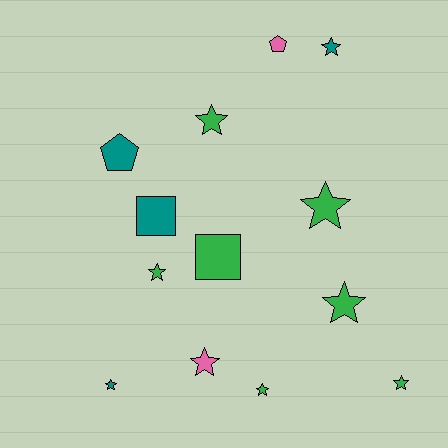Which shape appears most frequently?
Star, with 9 objects.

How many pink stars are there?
There is 1 pink star.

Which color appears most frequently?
Green, with 7 objects.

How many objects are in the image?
There are 13 objects.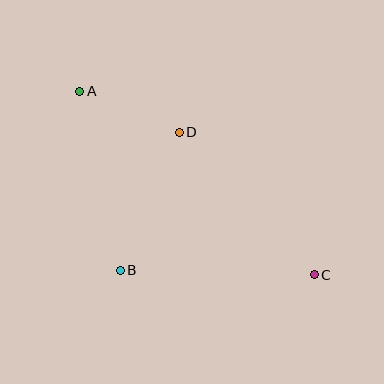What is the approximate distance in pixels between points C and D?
The distance between C and D is approximately 196 pixels.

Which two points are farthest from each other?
Points A and C are farthest from each other.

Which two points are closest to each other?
Points A and D are closest to each other.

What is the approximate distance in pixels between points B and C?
The distance between B and C is approximately 194 pixels.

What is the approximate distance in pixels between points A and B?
The distance between A and B is approximately 183 pixels.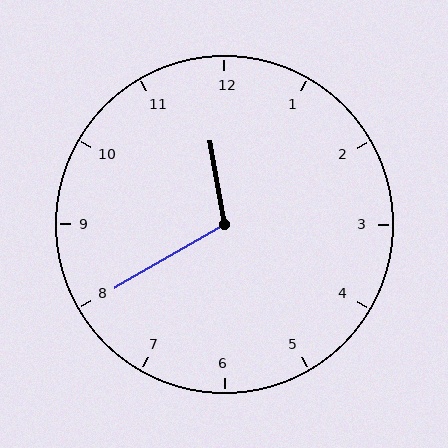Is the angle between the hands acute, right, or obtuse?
It is obtuse.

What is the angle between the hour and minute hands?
Approximately 110 degrees.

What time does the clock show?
11:40.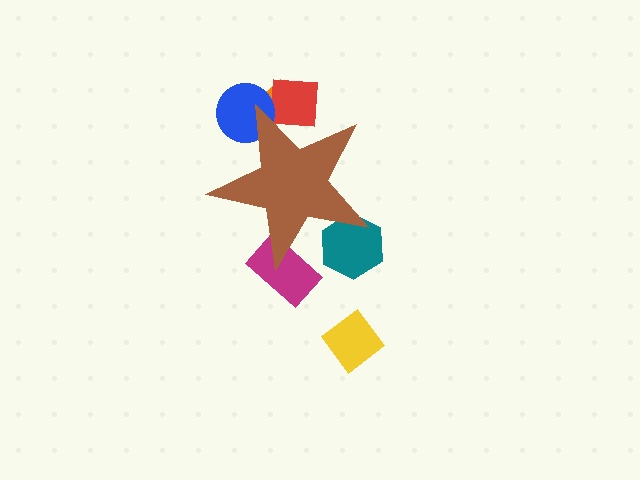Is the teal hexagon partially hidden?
Yes, the teal hexagon is partially hidden behind the brown star.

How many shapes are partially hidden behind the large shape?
5 shapes are partially hidden.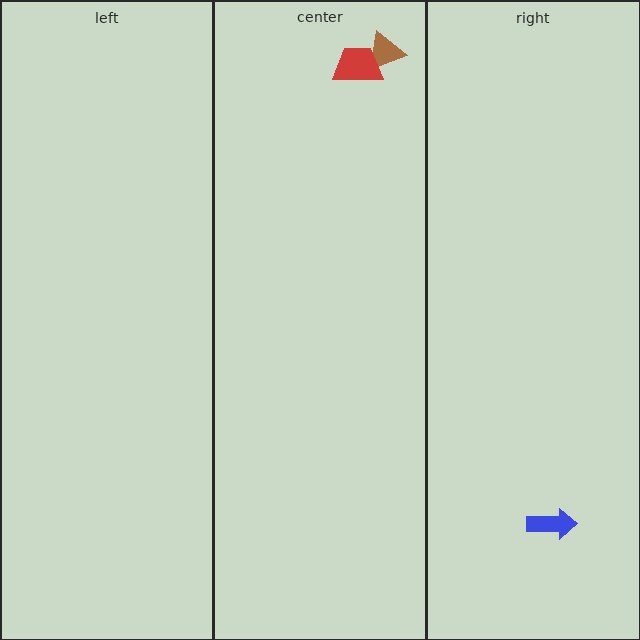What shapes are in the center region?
The brown triangle, the red trapezoid.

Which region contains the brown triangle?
The center region.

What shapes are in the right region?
The blue arrow.